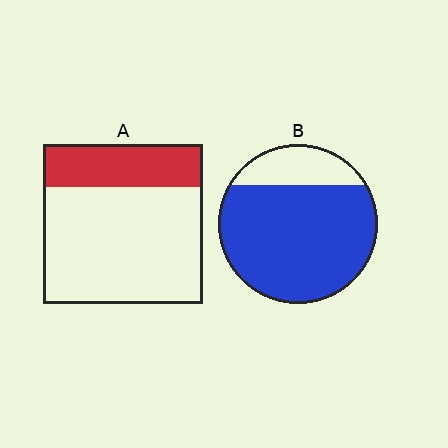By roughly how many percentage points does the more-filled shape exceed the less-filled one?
By roughly 55 percentage points (B over A).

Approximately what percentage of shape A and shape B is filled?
A is approximately 25% and B is approximately 80%.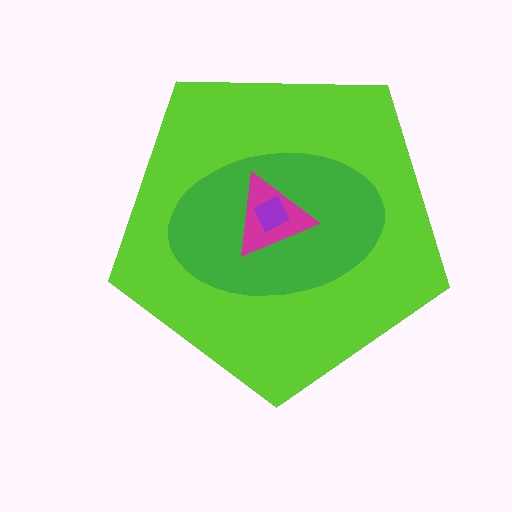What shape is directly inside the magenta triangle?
The purple square.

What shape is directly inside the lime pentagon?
The green ellipse.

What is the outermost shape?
The lime pentagon.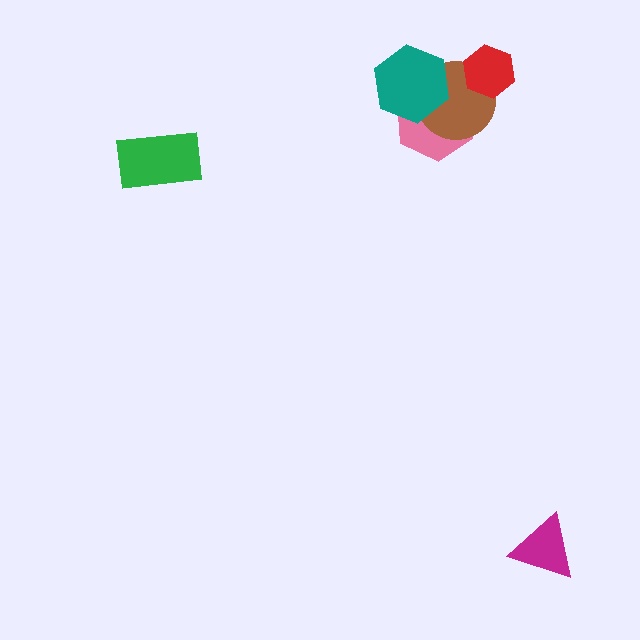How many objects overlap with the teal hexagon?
2 objects overlap with the teal hexagon.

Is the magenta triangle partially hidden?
No, no other shape covers it.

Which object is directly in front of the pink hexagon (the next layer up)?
The brown circle is directly in front of the pink hexagon.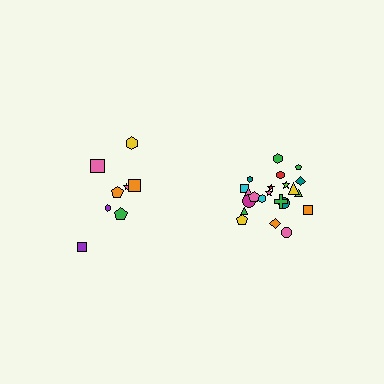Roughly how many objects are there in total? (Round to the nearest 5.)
Roughly 30 objects in total.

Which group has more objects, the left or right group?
The right group.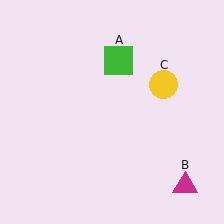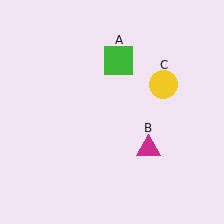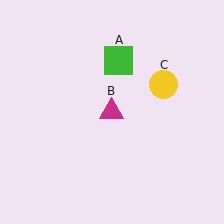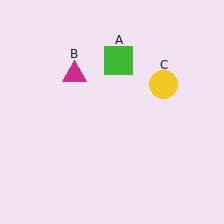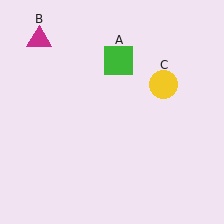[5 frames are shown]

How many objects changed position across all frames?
1 object changed position: magenta triangle (object B).